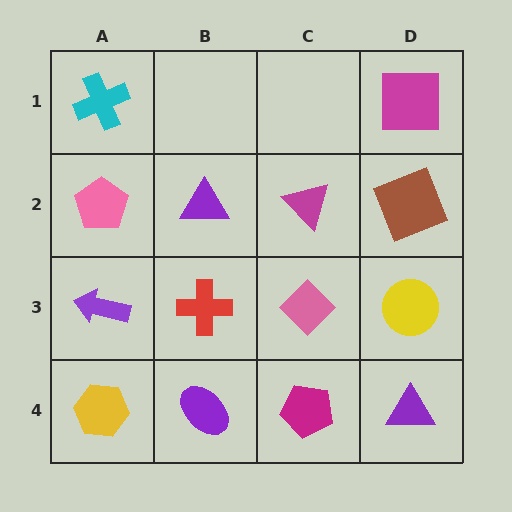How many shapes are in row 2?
4 shapes.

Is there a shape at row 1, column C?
No, that cell is empty.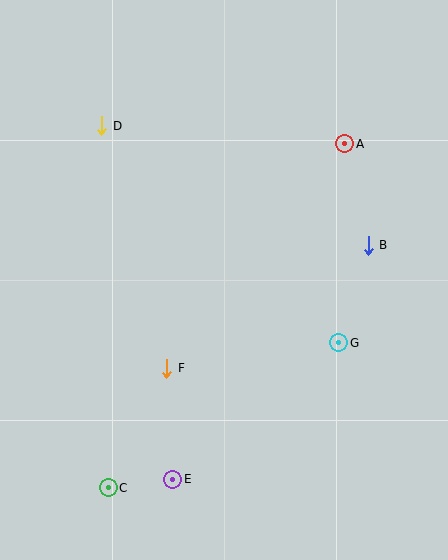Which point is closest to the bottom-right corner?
Point G is closest to the bottom-right corner.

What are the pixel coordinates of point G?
Point G is at (339, 343).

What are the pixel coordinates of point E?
Point E is at (173, 479).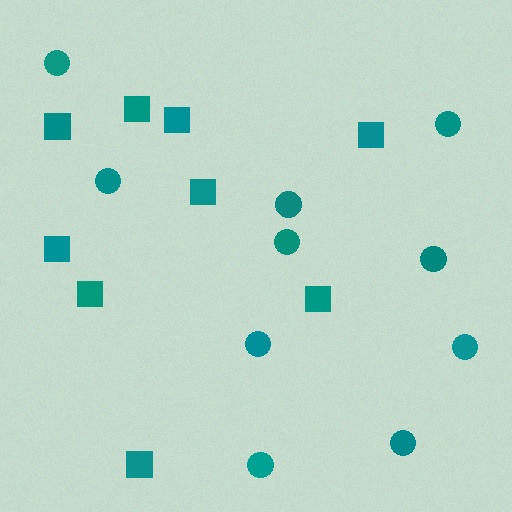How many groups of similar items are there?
There are 2 groups: one group of squares (9) and one group of circles (10).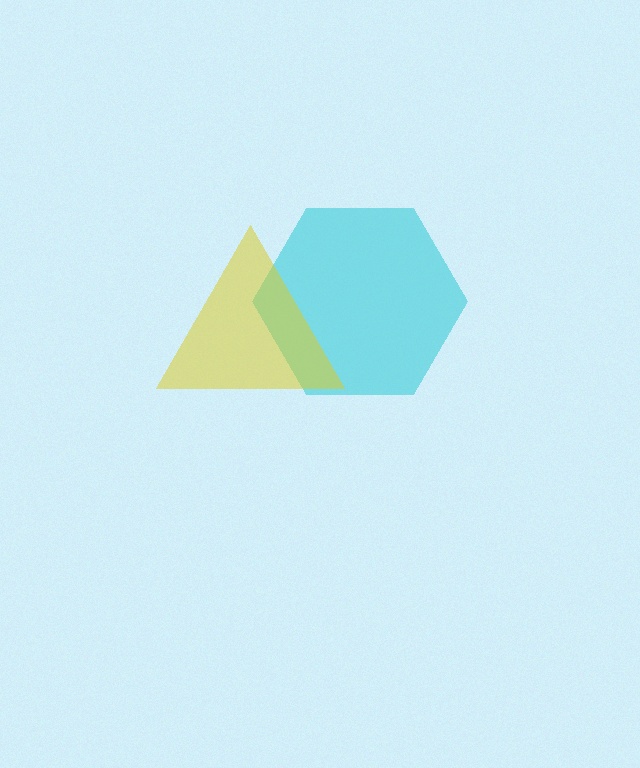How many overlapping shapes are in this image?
There are 2 overlapping shapes in the image.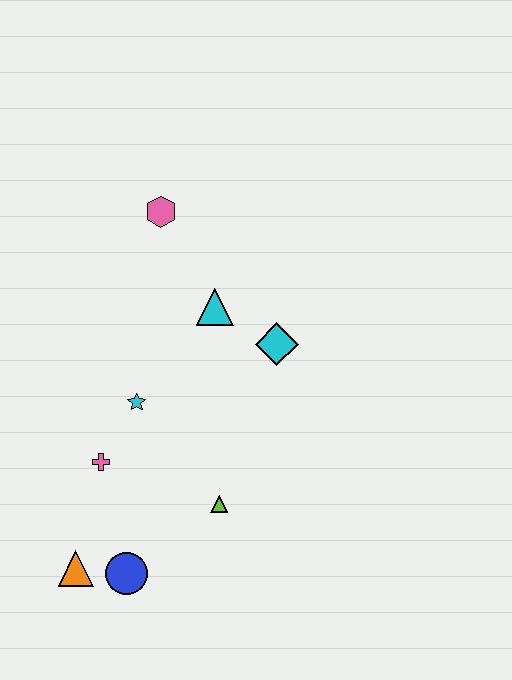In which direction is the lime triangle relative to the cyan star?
The lime triangle is below the cyan star.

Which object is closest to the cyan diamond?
The cyan triangle is closest to the cyan diamond.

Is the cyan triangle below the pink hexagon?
Yes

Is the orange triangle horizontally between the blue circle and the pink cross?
No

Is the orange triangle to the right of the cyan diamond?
No